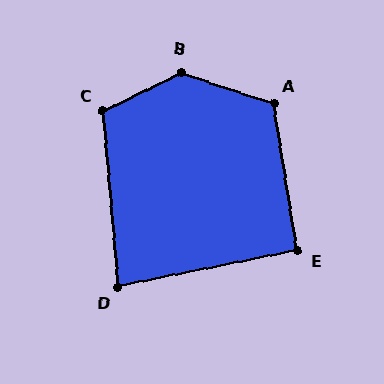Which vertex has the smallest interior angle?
D, at approximately 84 degrees.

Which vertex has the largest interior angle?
B, at approximately 135 degrees.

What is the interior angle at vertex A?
Approximately 118 degrees (obtuse).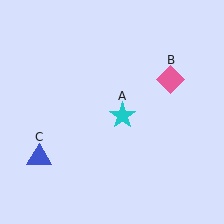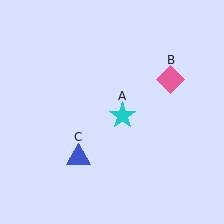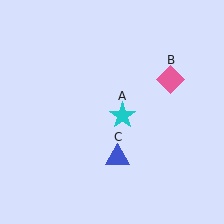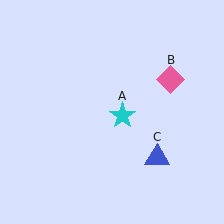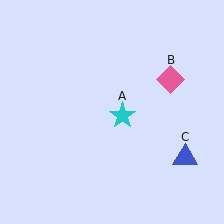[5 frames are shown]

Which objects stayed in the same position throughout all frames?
Cyan star (object A) and pink diamond (object B) remained stationary.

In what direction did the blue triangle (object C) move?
The blue triangle (object C) moved right.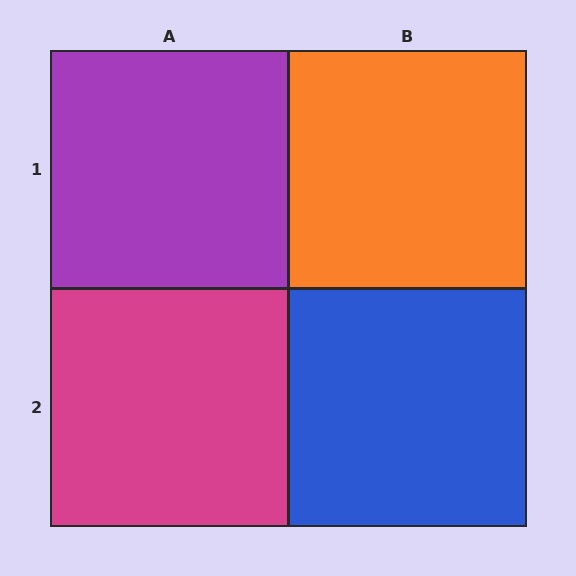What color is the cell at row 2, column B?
Blue.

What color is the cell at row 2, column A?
Magenta.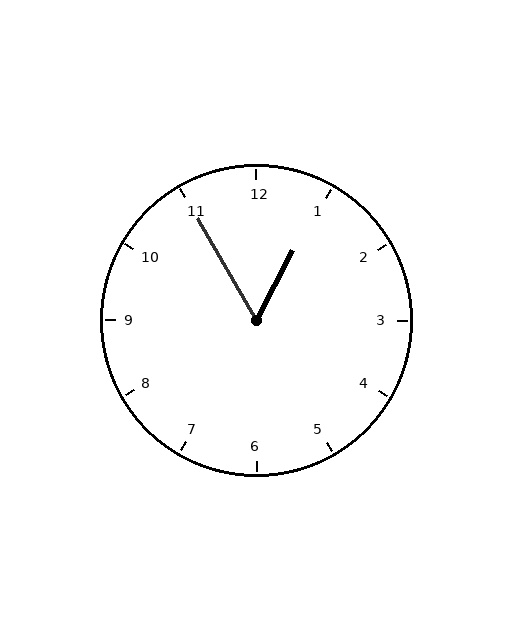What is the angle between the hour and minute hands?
Approximately 58 degrees.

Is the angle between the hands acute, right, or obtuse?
It is acute.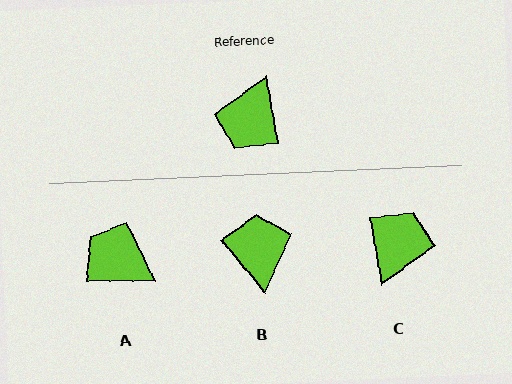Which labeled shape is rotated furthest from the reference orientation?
C, about 180 degrees away.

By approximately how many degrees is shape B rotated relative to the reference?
Approximately 151 degrees clockwise.